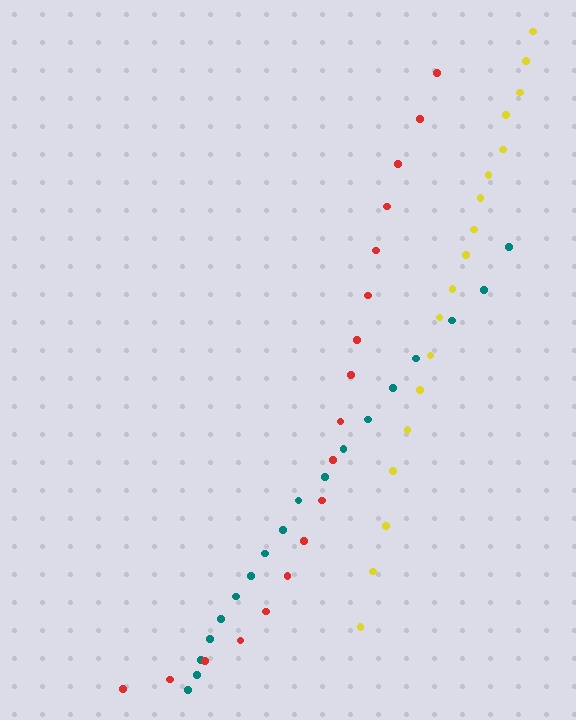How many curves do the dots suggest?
There are 3 distinct paths.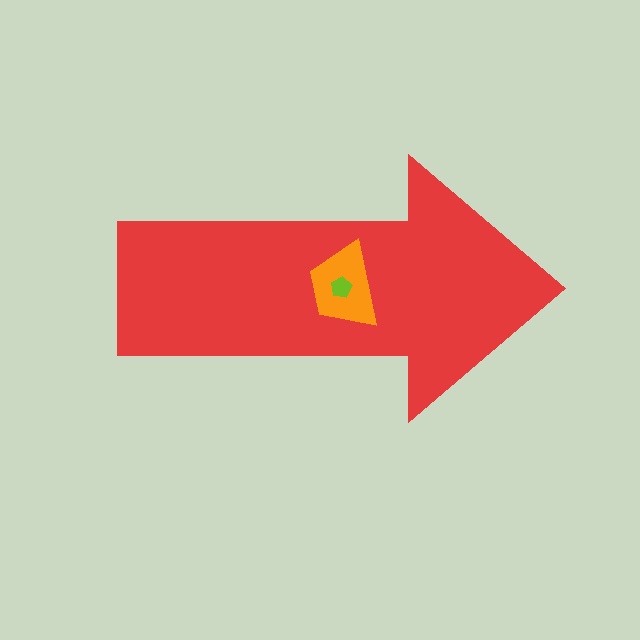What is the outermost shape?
The red arrow.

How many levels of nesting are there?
3.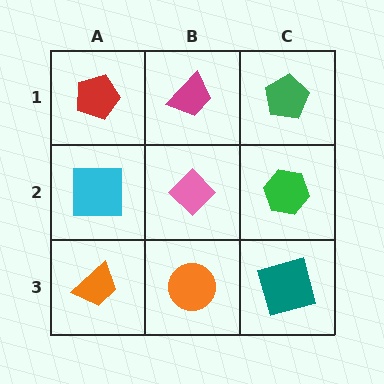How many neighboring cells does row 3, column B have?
3.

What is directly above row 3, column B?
A pink diamond.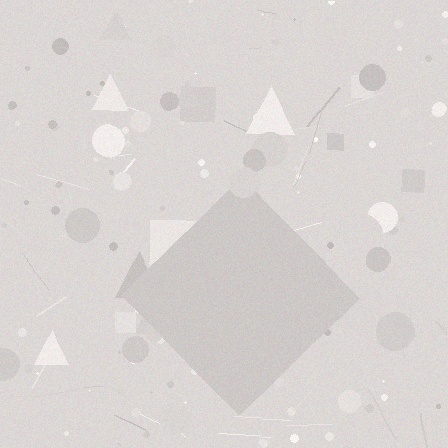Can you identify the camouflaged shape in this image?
The camouflaged shape is a diamond.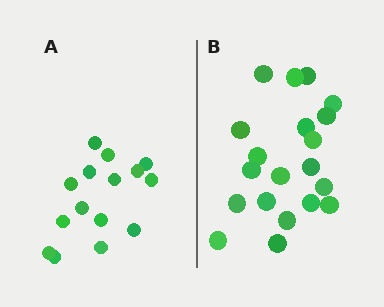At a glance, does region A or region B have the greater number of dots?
Region B (the right region) has more dots.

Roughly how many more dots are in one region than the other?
Region B has about 5 more dots than region A.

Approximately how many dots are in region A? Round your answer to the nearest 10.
About 20 dots. (The exact count is 15, which rounds to 20.)